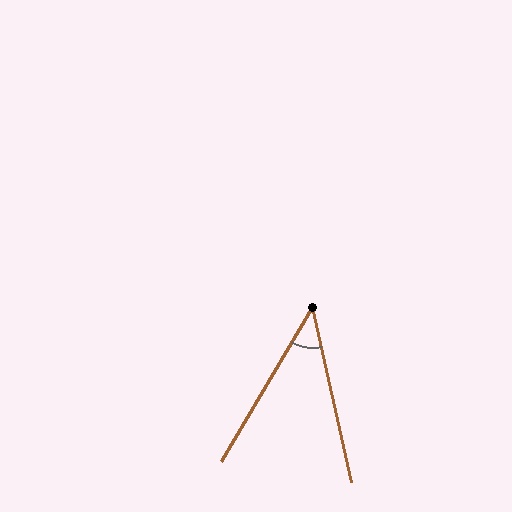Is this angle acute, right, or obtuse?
It is acute.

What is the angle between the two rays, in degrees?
Approximately 43 degrees.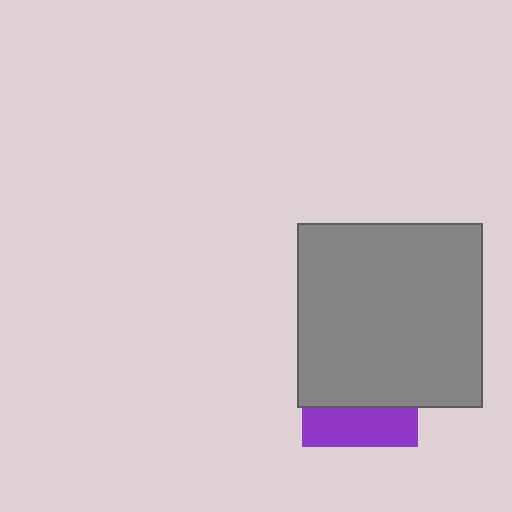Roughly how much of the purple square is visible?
A small part of it is visible (roughly 34%).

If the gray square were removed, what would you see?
You would see the complete purple square.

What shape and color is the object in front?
The object in front is a gray square.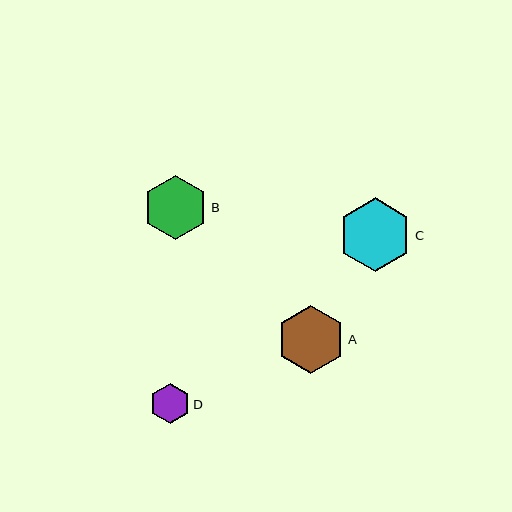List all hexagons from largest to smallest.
From largest to smallest: C, A, B, D.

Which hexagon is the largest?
Hexagon C is the largest with a size of approximately 74 pixels.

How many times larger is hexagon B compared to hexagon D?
Hexagon B is approximately 1.6 times the size of hexagon D.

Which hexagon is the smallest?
Hexagon D is the smallest with a size of approximately 40 pixels.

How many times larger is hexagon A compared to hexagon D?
Hexagon A is approximately 1.7 times the size of hexagon D.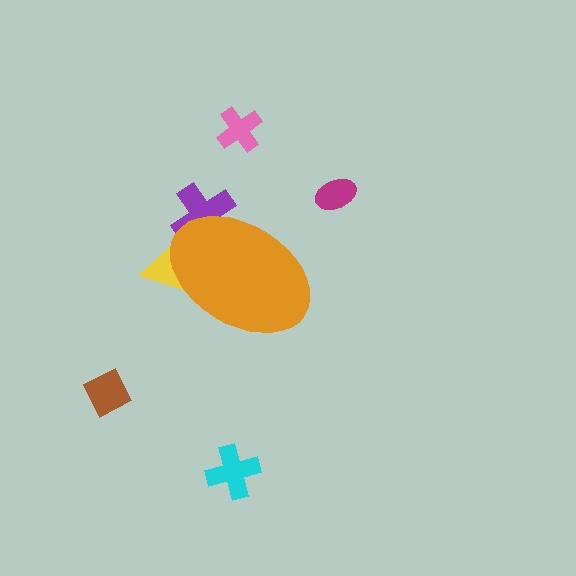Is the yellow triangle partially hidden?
Yes, the yellow triangle is partially hidden behind the orange ellipse.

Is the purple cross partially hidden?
Yes, the purple cross is partially hidden behind the orange ellipse.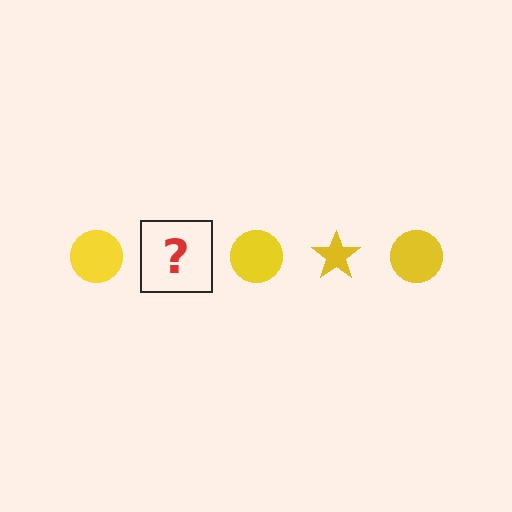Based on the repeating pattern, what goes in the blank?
The blank should be a yellow star.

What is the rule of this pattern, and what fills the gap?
The rule is that the pattern cycles through circle, star shapes in yellow. The gap should be filled with a yellow star.